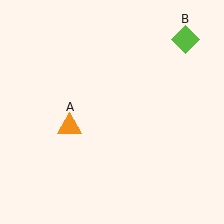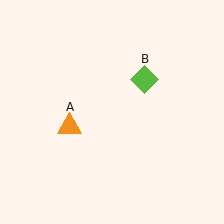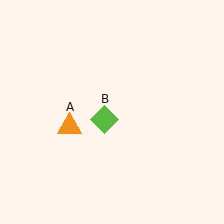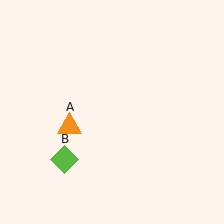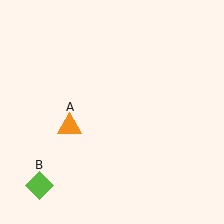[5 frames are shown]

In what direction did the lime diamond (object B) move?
The lime diamond (object B) moved down and to the left.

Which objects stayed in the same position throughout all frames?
Orange triangle (object A) remained stationary.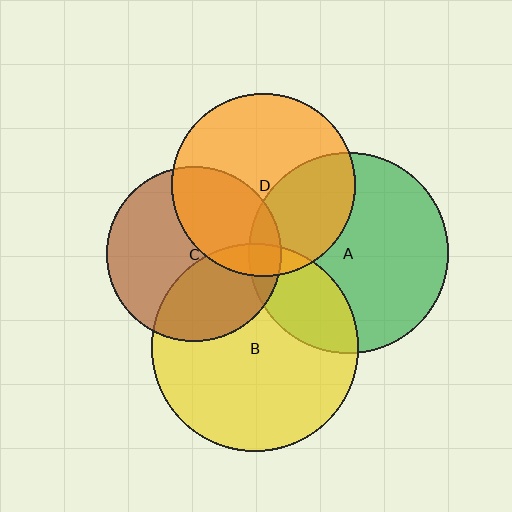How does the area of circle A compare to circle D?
Approximately 1.2 times.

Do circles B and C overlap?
Yes.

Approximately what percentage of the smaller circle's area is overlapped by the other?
Approximately 35%.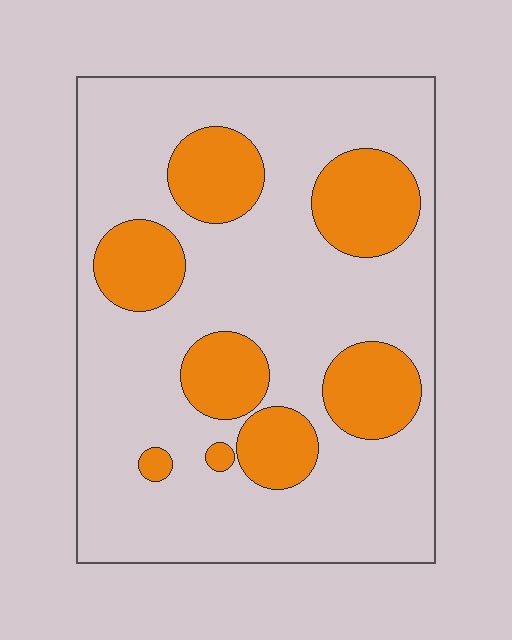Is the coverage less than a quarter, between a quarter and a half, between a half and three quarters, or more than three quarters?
Between a quarter and a half.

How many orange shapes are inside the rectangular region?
8.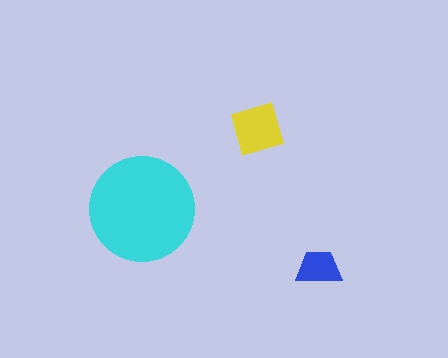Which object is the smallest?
The blue trapezoid.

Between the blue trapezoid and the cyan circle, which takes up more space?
The cyan circle.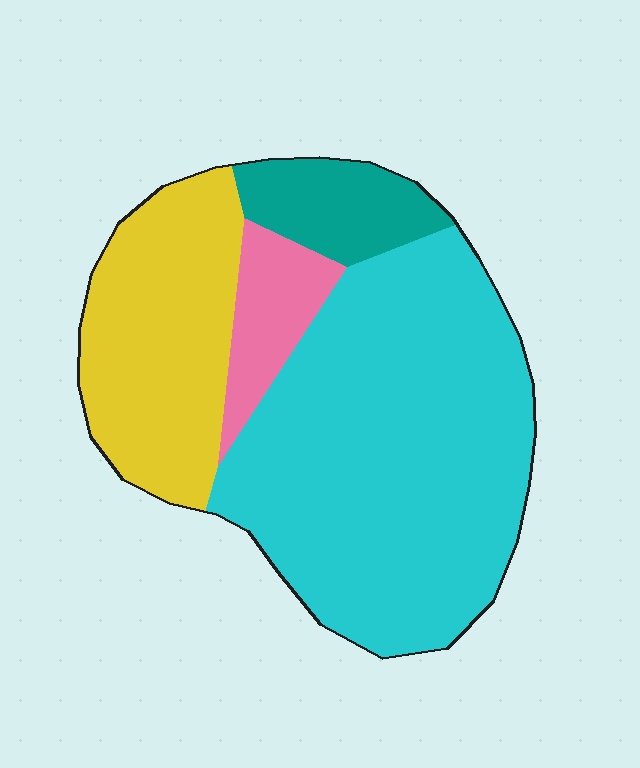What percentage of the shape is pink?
Pink covers around 10% of the shape.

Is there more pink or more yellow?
Yellow.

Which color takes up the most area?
Cyan, at roughly 55%.